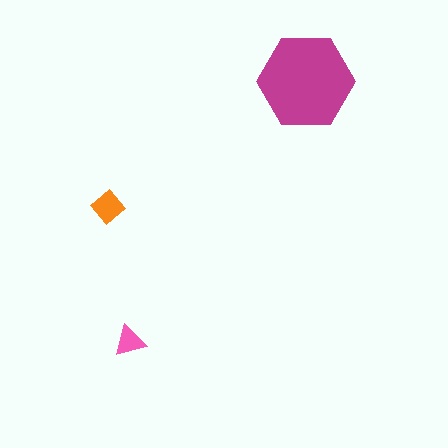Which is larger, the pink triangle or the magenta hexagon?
The magenta hexagon.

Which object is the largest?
The magenta hexagon.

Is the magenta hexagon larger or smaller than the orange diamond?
Larger.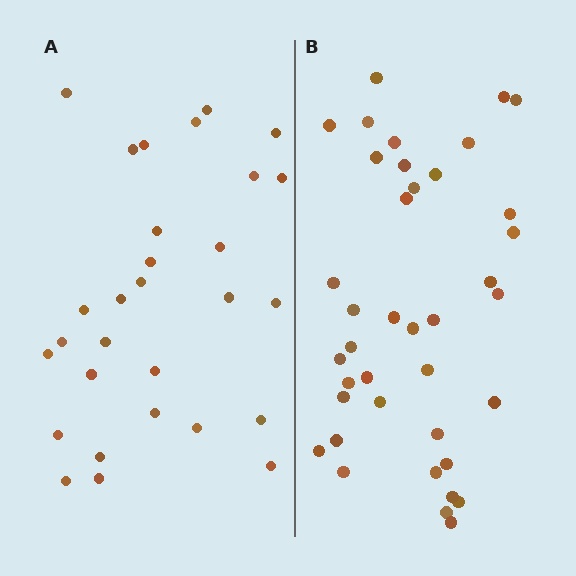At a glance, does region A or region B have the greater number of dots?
Region B (the right region) has more dots.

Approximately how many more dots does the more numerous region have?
Region B has roughly 10 or so more dots than region A.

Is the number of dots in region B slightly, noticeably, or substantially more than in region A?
Region B has noticeably more, but not dramatically so. The ratio is roughly 1.3 to 1.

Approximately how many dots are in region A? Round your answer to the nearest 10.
About 30 dots. (The exact count is 29, which rounds to 30.)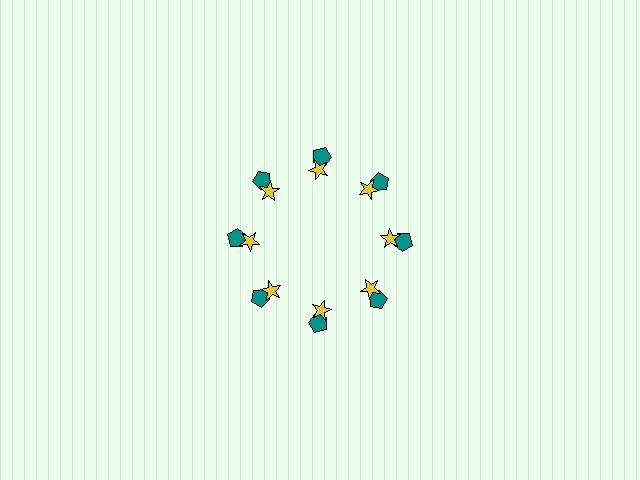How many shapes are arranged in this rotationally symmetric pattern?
There are 16 shapes, arranged in 8 groups of 2.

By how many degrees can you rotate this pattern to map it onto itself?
The pattern maps onto itself every 45 degrees of rotation.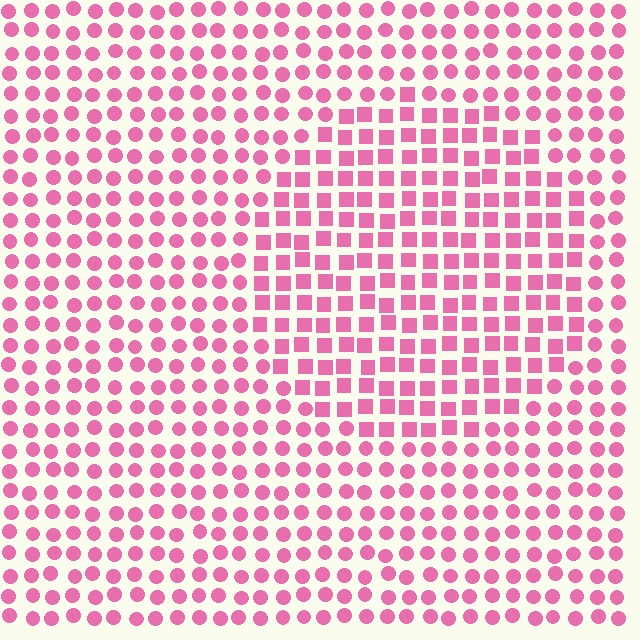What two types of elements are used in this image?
The image uses squares inside the circle region and circles outside it.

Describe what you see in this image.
The image is filled with small pink elements arranged in a uniform grid. A circle-shaped region contains squares, while the surrounding area contains circles. The boundary is defined purely by the change in element shape.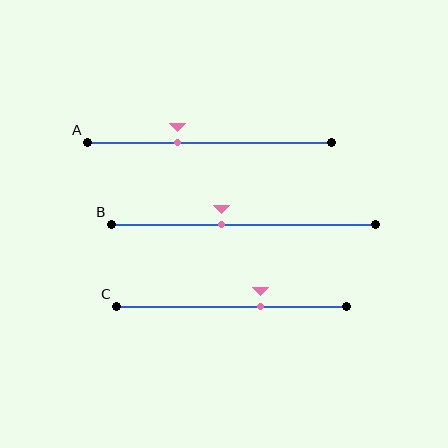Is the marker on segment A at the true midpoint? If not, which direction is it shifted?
No, the marker on segment A is shifted to the left by about 13% of the segment length.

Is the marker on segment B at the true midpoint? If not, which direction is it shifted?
No, the marker on segment B is shifted to the left by about 8% of the segment length.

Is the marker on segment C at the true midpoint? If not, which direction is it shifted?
No, the marker on segment C is shifted to the right by about 13% of the segment length.